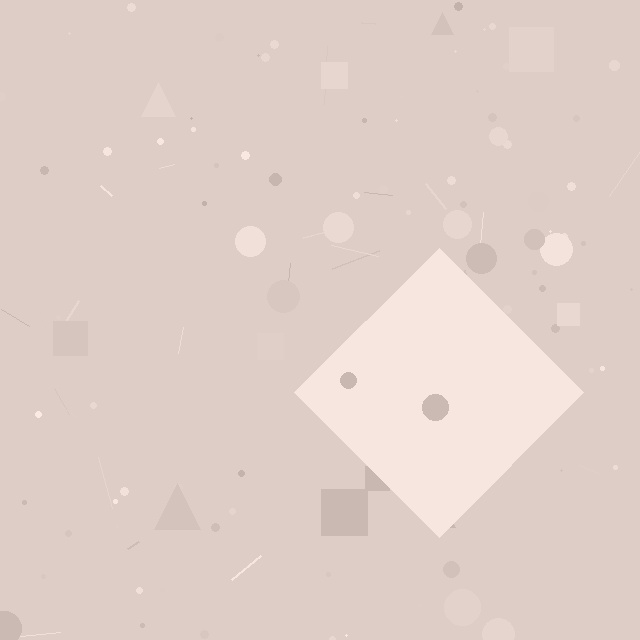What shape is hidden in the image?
A diamond is hidden in the image.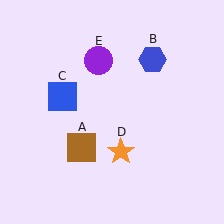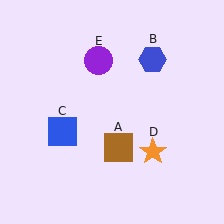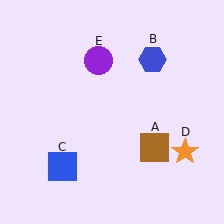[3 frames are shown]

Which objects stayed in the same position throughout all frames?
Blue hexagon (object B) and purple circle (object E) remained stationary.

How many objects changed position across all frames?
3 objects changed position: brown square (object A), blue square (object C), orange star (object D).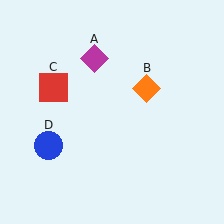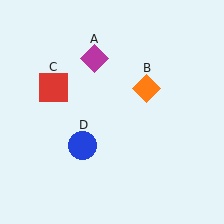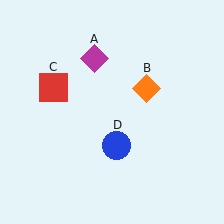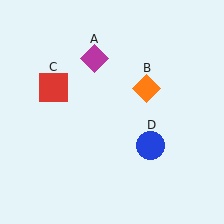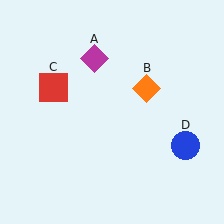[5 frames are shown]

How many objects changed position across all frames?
1 object changed position: blue circle (object D).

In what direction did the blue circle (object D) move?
The blue circle (object D) moved right.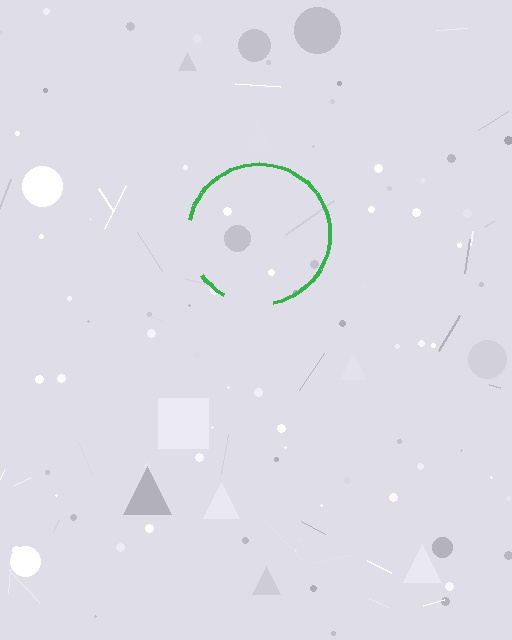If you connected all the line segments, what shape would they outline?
They would outline a circle.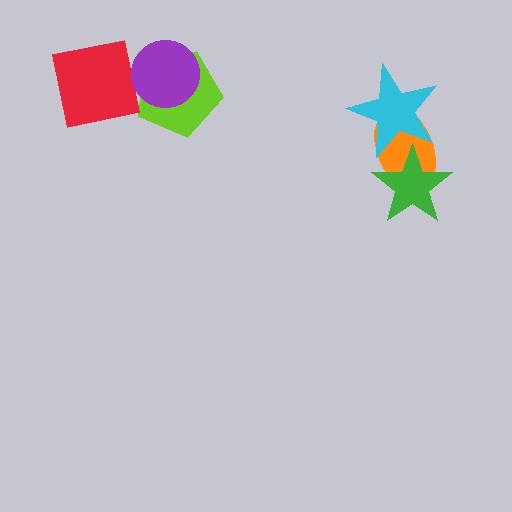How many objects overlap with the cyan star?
2 objects overlap with the cyan star.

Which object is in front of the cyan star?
The green star is in front of the cyan star.